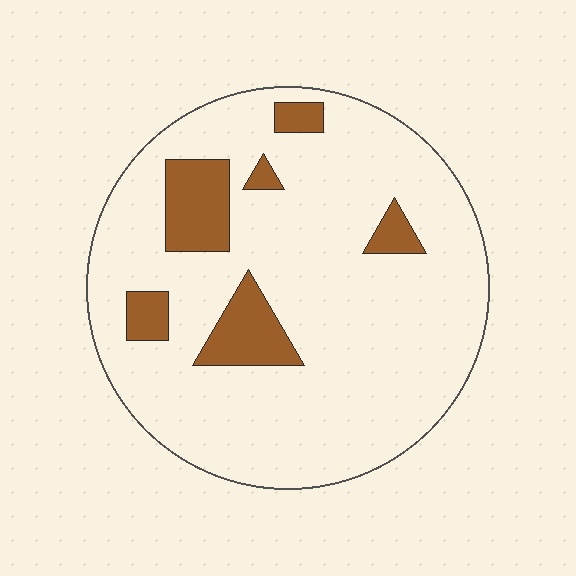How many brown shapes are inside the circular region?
6.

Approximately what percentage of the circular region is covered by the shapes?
Approximately 15%.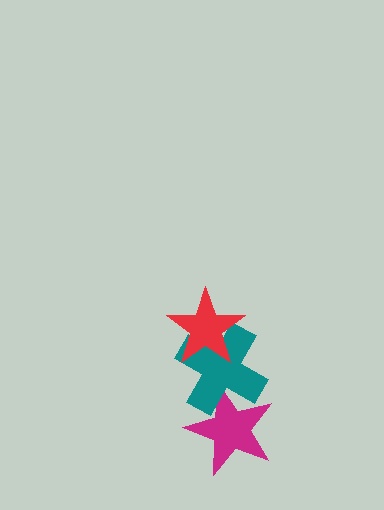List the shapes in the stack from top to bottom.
From top to bottom: the red star, the teal cross, the magenta star.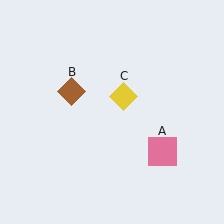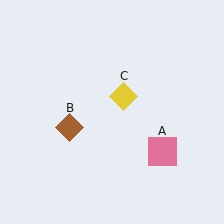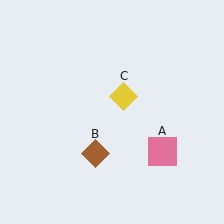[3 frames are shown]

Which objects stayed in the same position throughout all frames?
Pink square (object A) and yellow diamond (object C) remained stationary.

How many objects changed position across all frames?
1 object changed position: brown diamond (object B).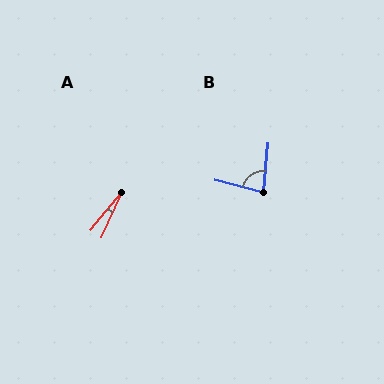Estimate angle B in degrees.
Approximately 80 degrees.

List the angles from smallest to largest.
A (15°), B (80°).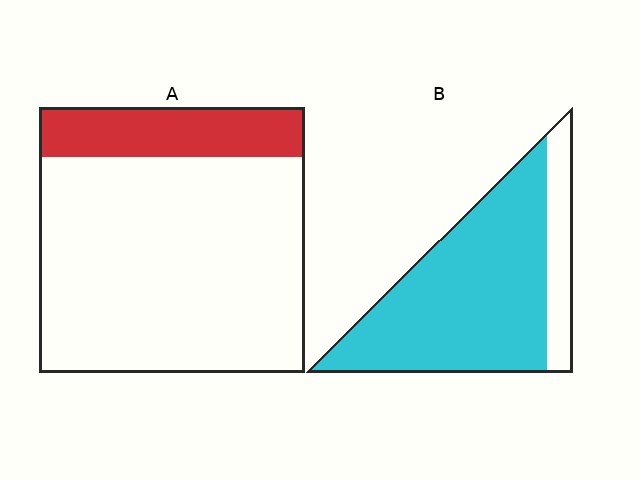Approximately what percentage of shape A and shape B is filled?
A is approximately 20% and B is approximately 80%.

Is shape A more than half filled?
No.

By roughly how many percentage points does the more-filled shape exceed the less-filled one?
By roughly 65 percentage points (B over A).